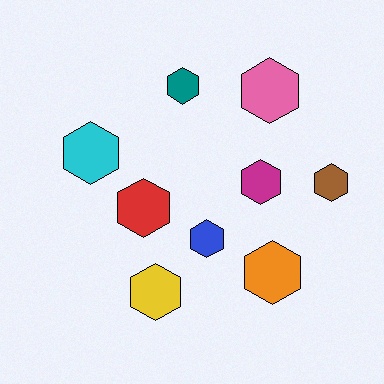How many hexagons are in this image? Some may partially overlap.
There are 9 hexagons.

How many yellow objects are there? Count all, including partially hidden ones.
There is 1 yellow object.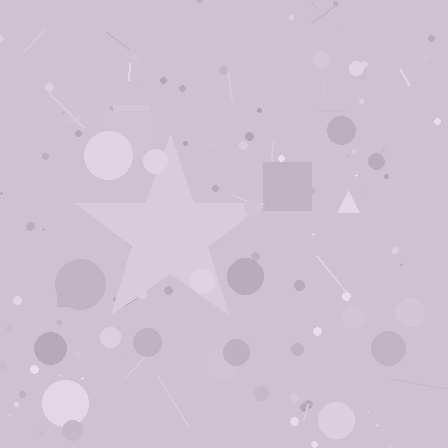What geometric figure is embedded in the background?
A star is embedded in the background.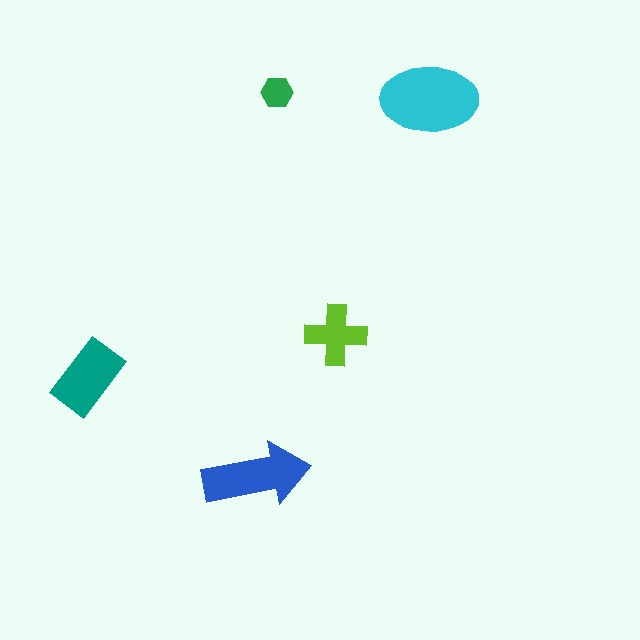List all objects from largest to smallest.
The cyan ellipse, the blue arrow, the teal rectangle, the lime cross, the green hexagon.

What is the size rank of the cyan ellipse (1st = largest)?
1st.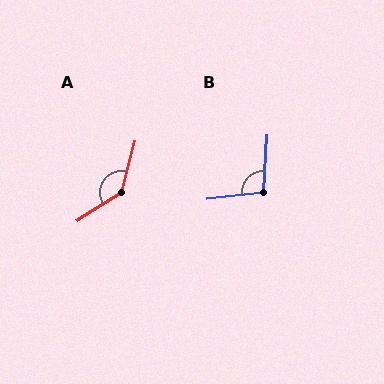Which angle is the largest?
A, at approximately 137 degrees.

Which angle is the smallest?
B, at approximately 100 degrees.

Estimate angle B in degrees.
Approximately 100 degrees.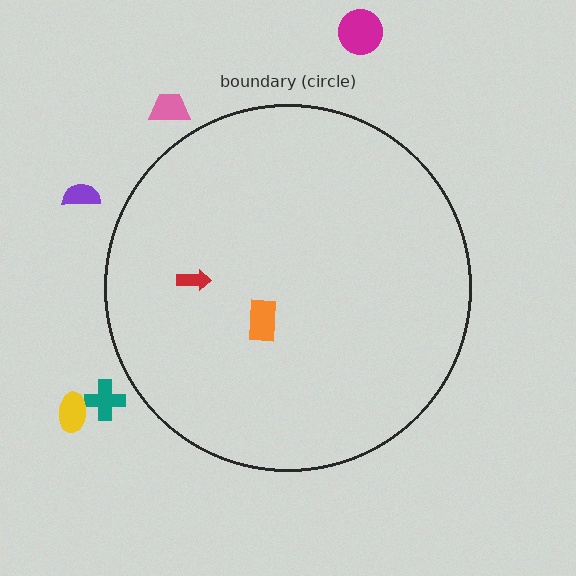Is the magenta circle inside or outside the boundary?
Outside.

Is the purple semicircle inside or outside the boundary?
Outside.